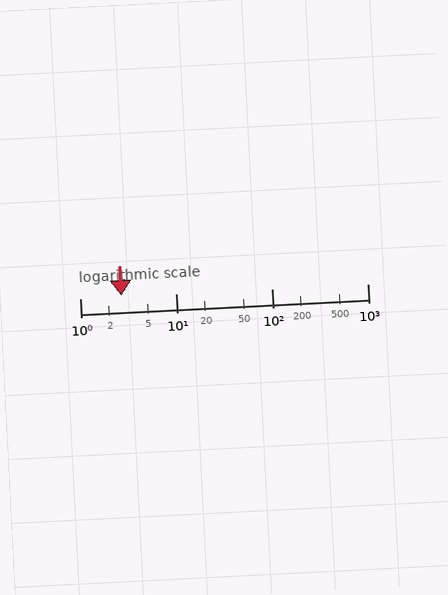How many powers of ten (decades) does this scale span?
The scale spans 3 decades, from 1 to 1000.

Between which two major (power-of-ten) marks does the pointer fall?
The pointer is between 1 and 10.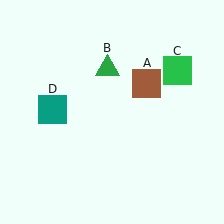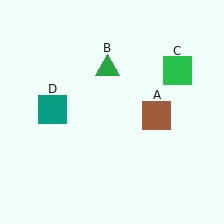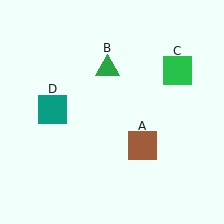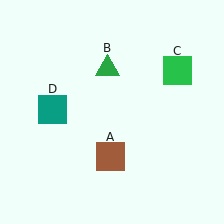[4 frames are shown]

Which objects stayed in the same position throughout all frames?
Green triangle (object B) and green square (object C) and teal square (object D) remained stationary.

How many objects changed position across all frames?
1 object changed position: brown square (object A).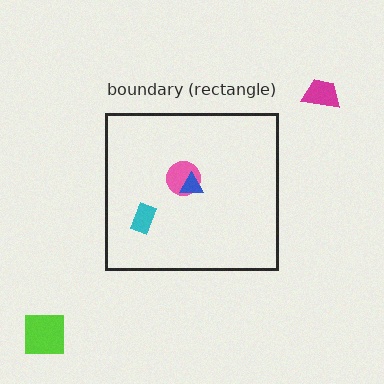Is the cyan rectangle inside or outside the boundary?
Inside.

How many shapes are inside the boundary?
3 inside, 2 outside.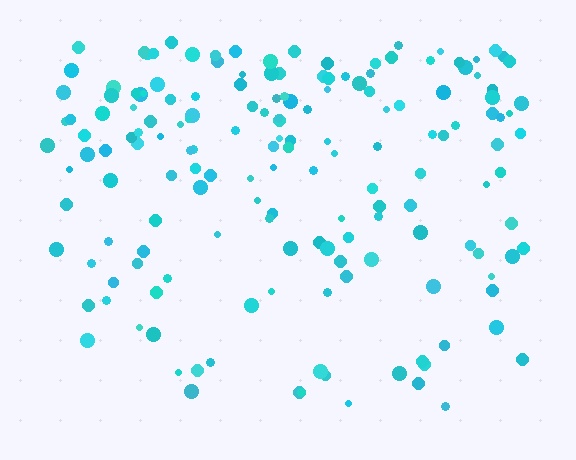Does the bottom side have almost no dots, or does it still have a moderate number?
Still a moderate number, just noticeably fewer than the top.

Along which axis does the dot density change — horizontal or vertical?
Vertical.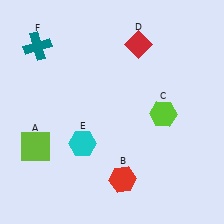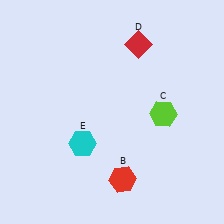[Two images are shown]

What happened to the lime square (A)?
The lime square (A) was removed in Image 2. It was in the bottom-left area of Image 1.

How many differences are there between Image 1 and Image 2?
There are 2 differences between the two images.